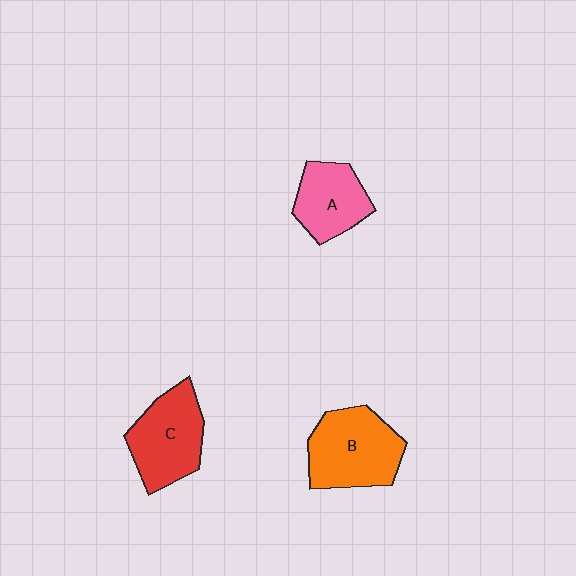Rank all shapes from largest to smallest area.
From largest to smallest: B (orange), C (red), A (pink).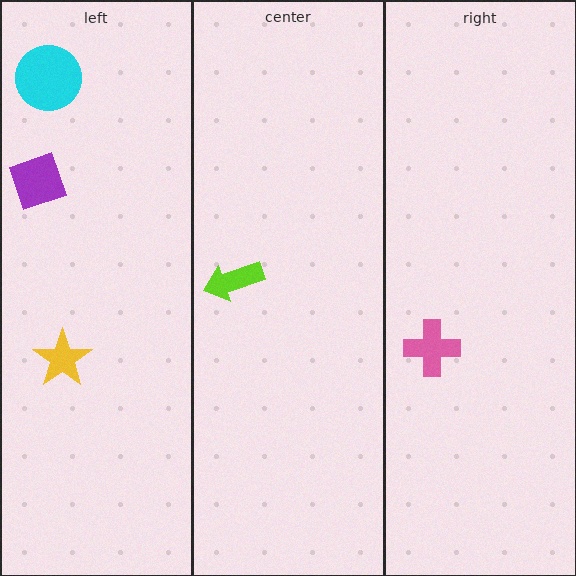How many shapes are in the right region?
1.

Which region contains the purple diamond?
The left region.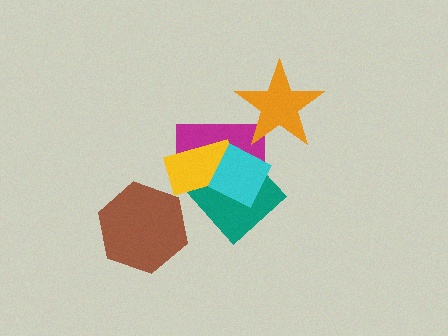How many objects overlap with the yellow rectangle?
3 objects overlap with the yellow rectangle.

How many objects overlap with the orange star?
1 object overlaps with the orange star.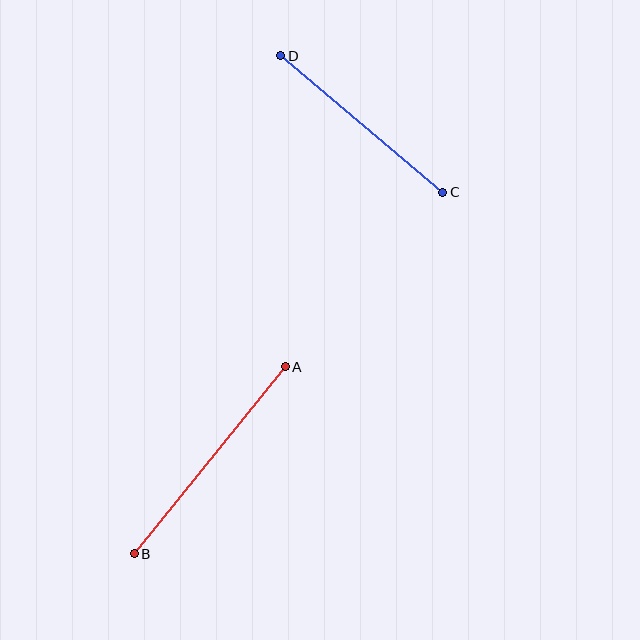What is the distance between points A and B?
The distance is approximately 241 pixels.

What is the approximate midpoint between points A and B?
The midpoint is at approximately (210, 460) pixels.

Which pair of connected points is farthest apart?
Points A and B are farthest apart.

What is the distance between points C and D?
The distance is approximately 212 pixels.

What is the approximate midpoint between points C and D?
The midpoint is at approximately (362, 124) pixels.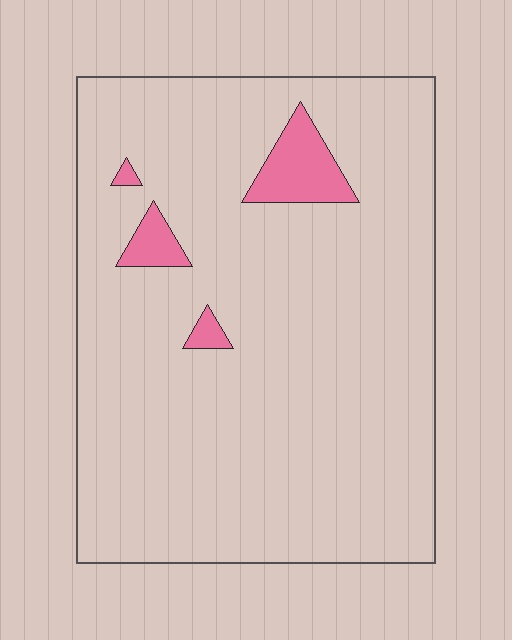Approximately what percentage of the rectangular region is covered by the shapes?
Approximately 5%.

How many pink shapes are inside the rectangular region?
4.